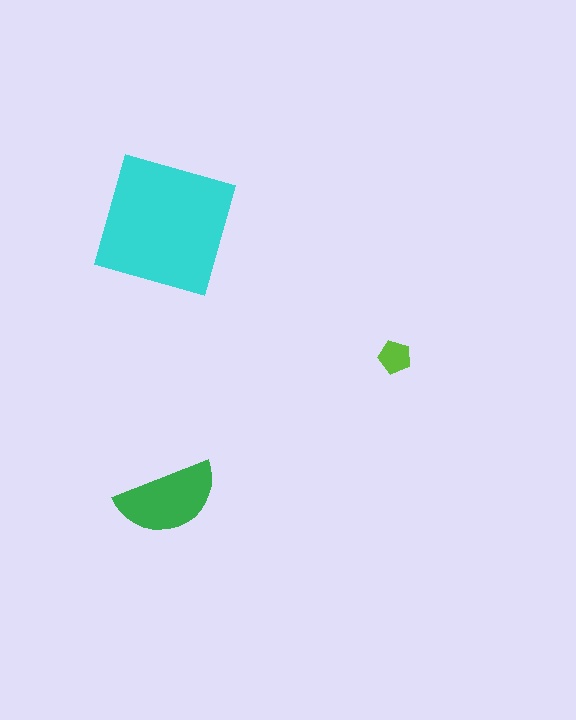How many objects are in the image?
There are 3 objects in the image.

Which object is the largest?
The cyan square.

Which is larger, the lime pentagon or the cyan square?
The cyan square.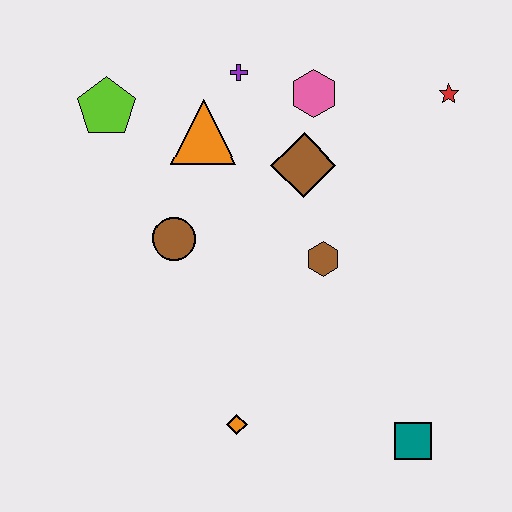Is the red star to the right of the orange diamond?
Yes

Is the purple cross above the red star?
Yes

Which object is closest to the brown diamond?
The pink hexagon is closest to the brown diamond.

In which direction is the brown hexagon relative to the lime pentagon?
The brown hexagon is to the right of the lime pentagon.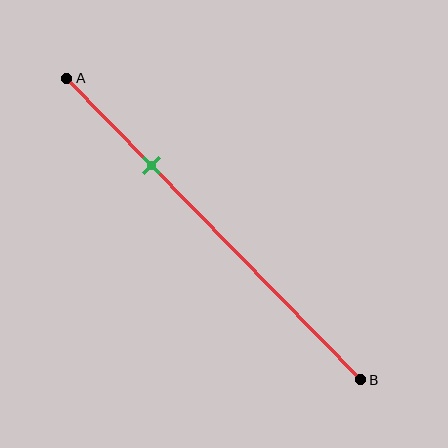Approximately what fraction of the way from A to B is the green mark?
The green mark is approximately 30% of the way from A to B.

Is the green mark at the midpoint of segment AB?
No, the mark is at about 30% from A, not at the 50% midpoint.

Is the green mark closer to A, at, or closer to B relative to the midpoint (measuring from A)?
The green mark is closer to point A than the midpoint of segment AB.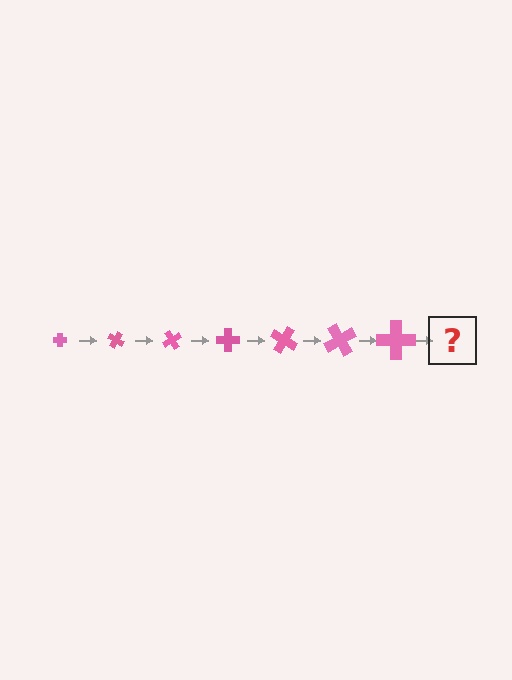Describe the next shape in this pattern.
It should be a cross, larger than the previous one and rotated 210 degrees from the start.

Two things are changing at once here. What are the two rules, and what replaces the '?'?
The two rules are that the cross grows larger each step and it rotates 30 degrees each step. The '?' should be a cross, larger than the previous one and rotated 210 degrees from the start.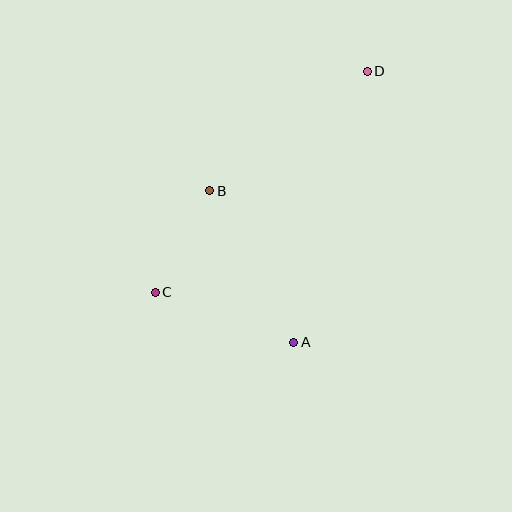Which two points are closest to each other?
Points B and C are closest to each other.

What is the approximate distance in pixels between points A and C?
The distance between A and C is approximately 147 pixels.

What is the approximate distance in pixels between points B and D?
The distance between B and D is approximately 198 pixels.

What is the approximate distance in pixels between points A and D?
The distance between A and D is approximately 281 pixels.